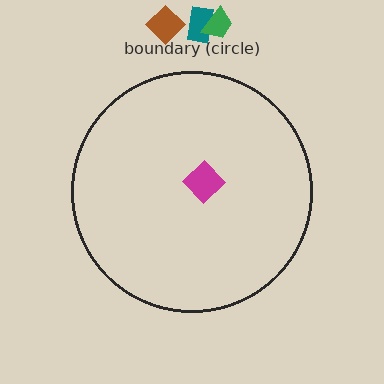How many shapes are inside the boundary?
1 inside, 3 outside.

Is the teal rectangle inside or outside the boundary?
Outside.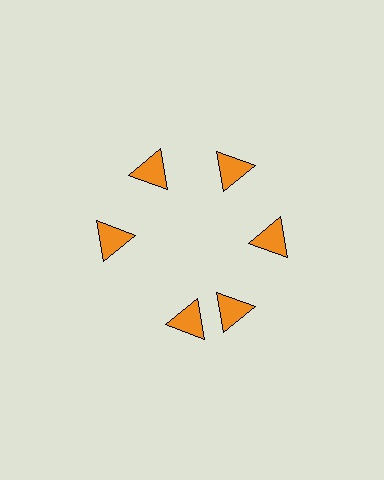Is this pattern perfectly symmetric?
No. The 6 orange triangles are arranged in a ring, but one element near the 7 o'clock position is rotated out of alignment along the ring, breaking the 6-fold rotational symmetry.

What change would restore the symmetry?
The symmetry would be restored by rotating it back into even spacing with its neighbors so that all 6 triangles sit at equal angles and equal distance from the center.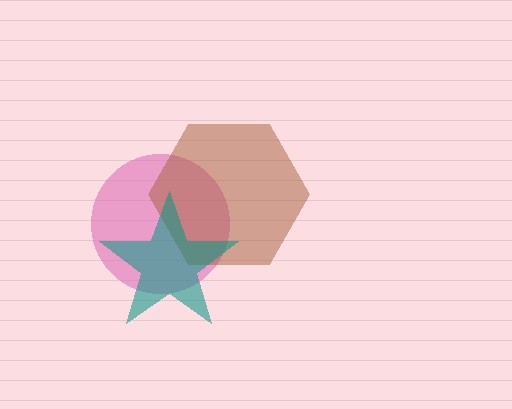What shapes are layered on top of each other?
The layered shapes are: a pink circle, a brown hexagon, a teal star.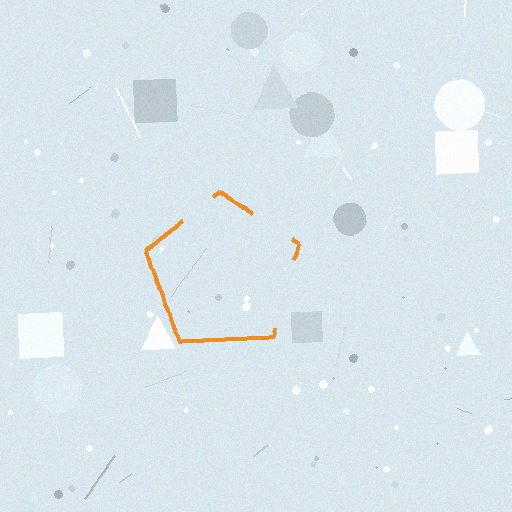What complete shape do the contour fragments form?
The contour fragments form a pentagon.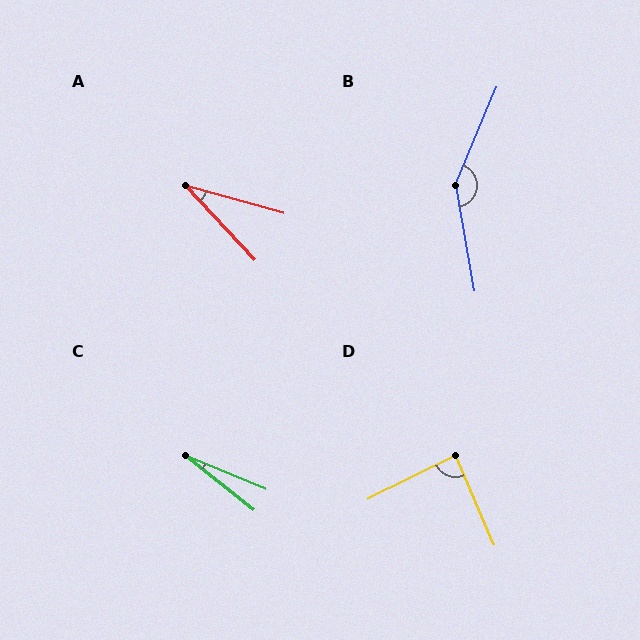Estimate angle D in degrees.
Approximately 86 degrees.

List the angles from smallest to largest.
C (16°), A (32°), D (86°), B (147°).